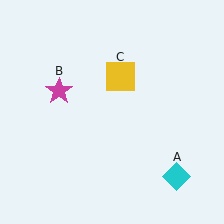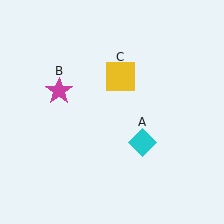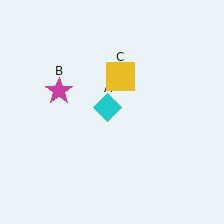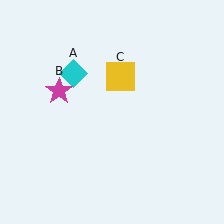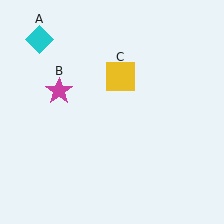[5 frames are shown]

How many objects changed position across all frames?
1 object changed position: cyan diamond (object A).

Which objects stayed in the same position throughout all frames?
Magenta star (object B) and yellow square (object C) remained stationary.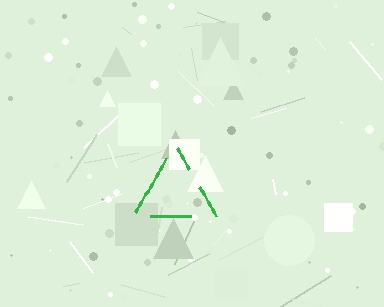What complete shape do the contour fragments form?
The contour fragments form a triangle.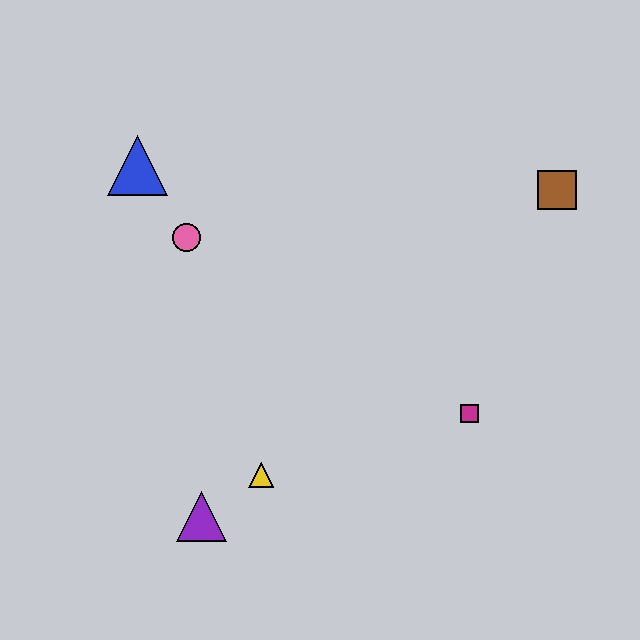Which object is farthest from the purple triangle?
The brown square is farthest from the purple triangle.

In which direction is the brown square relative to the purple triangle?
The brown square is to the right of the purple triangle.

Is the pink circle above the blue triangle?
No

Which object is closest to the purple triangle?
The yellow triangle is closest to the purple triangle.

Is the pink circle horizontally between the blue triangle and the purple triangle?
Yes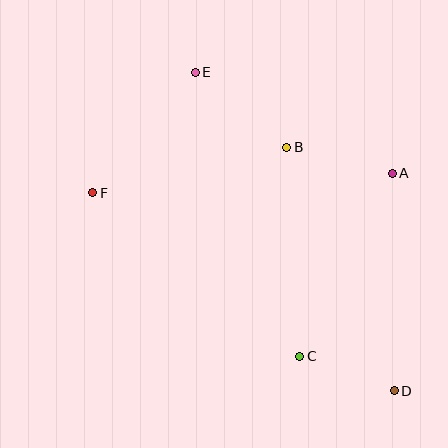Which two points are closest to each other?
Points C and D are closest to each other.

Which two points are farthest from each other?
Points D and E are farthest from each other.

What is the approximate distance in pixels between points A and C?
The distance between A and C is approximately 205 pixels.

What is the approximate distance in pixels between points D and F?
The distance between D and F is approximately 361 pixels.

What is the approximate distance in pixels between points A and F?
The distance between A and F is approximately 300 pixels.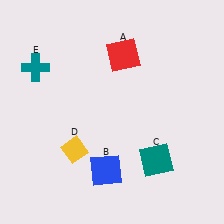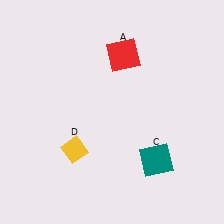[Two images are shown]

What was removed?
The teal cross (E), the blue square (B) were removed in Image 2.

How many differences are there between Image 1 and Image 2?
There are 2 differences between the two images.